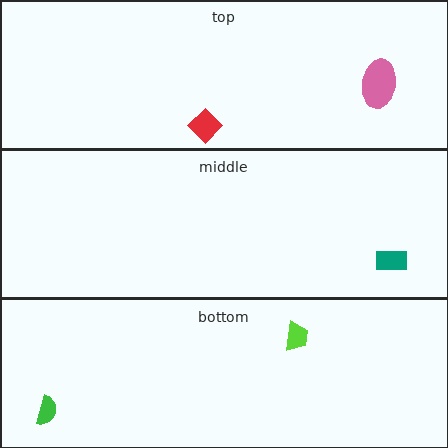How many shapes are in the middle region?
1.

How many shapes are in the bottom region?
2.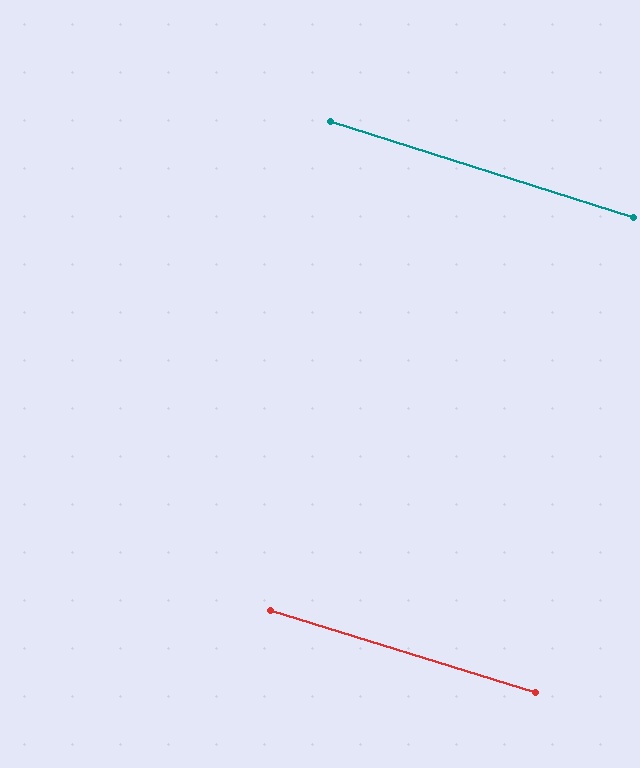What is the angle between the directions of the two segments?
Approximately 0 degrees.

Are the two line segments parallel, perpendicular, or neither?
Parallel — their directions differ by only 0.4°.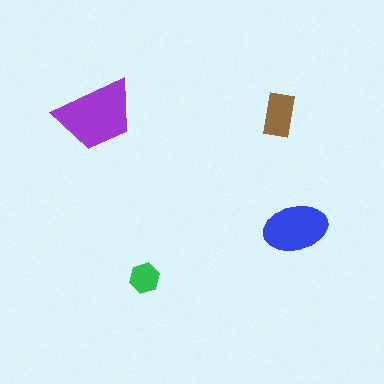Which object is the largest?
The purple trapezoid.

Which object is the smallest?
The green hexagon.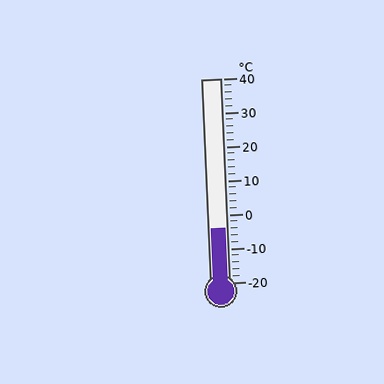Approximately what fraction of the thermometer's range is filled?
The thermometer is filled to approximately 25% of its range.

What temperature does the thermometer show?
The thermometer shows approximately -4°C.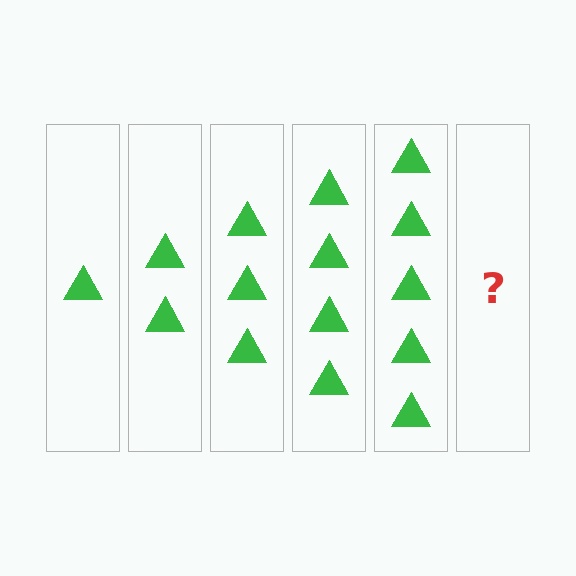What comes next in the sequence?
The next element should be 6 triangles.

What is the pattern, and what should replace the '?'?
The pattern is that each step adds one more triangle. The '?' should be 6 triangles.